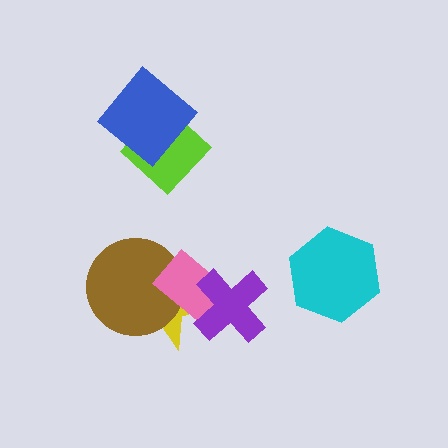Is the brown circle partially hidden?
Yes, it is partially covered by another shape.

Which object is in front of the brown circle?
The pink rectangle is in front of the brown circle.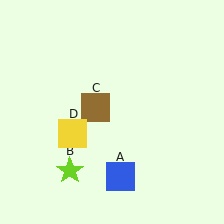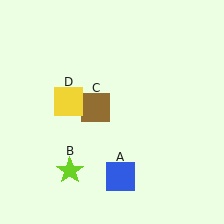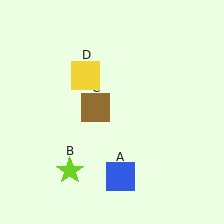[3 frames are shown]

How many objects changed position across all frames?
1 object changed position: yellow square (object D).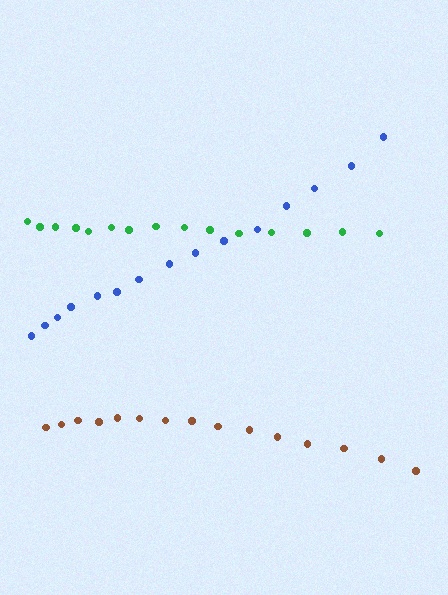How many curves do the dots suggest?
There are 3 distinct paths.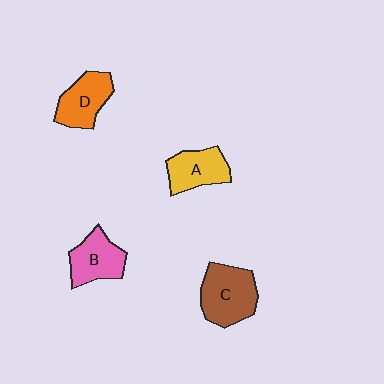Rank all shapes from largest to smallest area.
From largest to smallest: C (brown), B (pink), D (orange), A (yellow).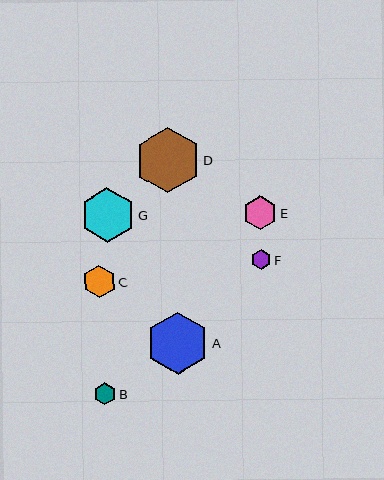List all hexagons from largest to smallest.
From largest to smallest: D, A, G, E, C, B, F.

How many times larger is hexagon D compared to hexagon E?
Hexagon D is approximately 1.9 times the size of hexagon E.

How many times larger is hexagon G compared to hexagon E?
Hexagon G is approximately 1.6 times the size of hexagon E.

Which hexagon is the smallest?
Hexagon F is the smallest with a size of approximately 20 pixels.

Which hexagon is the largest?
Hexagon D is the largest with a size of approximately 66 pixels.